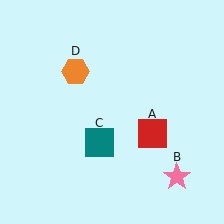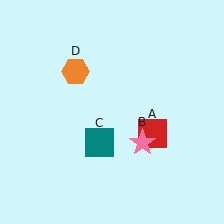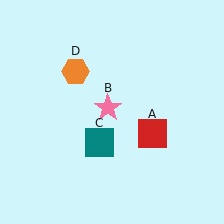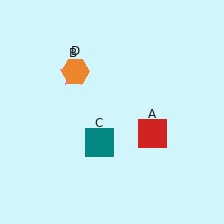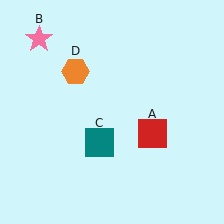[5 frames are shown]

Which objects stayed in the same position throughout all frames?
Red square (object A) and teal square (object C) and orange hexagon (object D) remained stationary.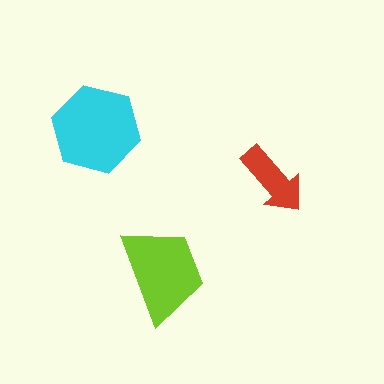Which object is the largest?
The cyan hexagon.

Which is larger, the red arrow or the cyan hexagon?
The cyan hexagon.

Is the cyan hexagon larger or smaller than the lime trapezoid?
Larger.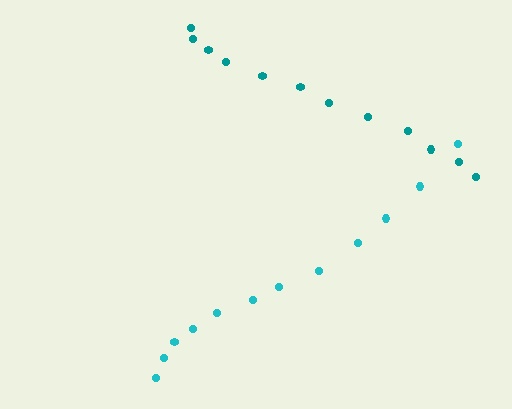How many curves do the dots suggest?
There are 2 distinct paths.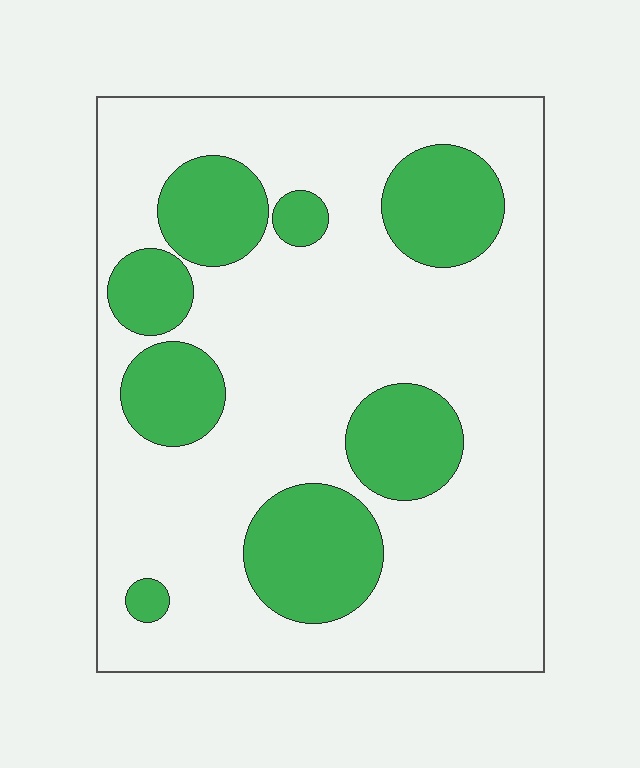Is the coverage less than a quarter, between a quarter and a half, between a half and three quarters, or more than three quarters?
Between a quarter and a half.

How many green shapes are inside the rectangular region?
8.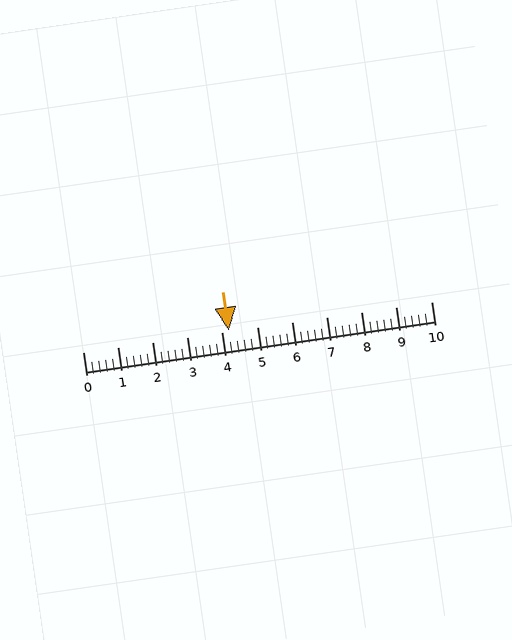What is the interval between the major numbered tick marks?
The major tick marks are spaced 1 units apart.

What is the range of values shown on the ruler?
The ruler shows values from 0 to 10.